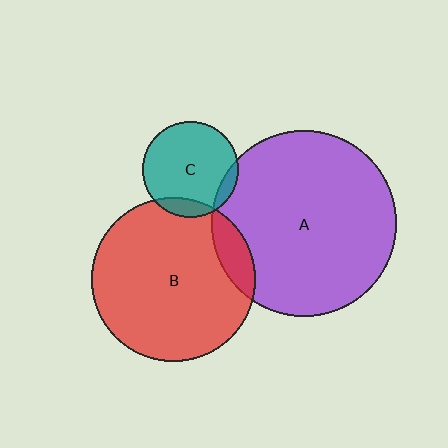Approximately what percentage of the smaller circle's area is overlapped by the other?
Approximately 10%.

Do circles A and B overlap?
Yes.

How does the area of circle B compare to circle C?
Approximately 2.9 times.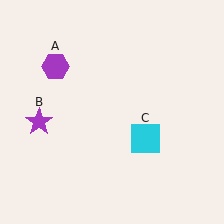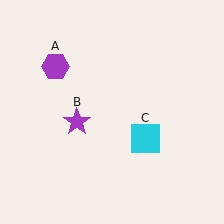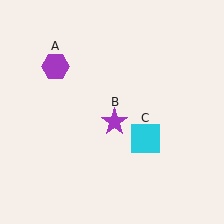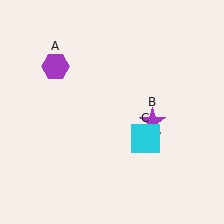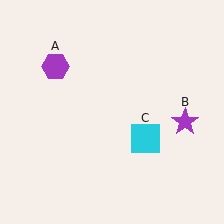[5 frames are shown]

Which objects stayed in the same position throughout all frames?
Purple hexagon (object A) and cyan square (object C) remained stationary.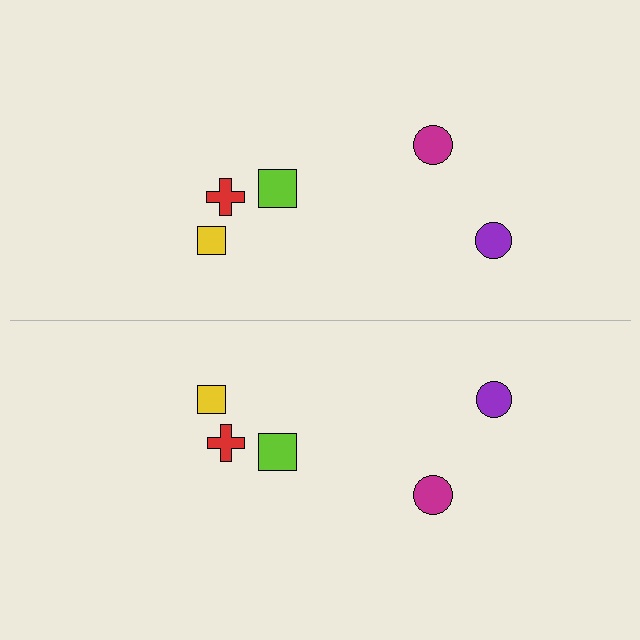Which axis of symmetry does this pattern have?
The pattern has a horizontal axis of symmetry running through the center of the image.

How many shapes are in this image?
There are 10 shapes in this image.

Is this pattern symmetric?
Yes, this pattern has bilateral (reflection) symmetry.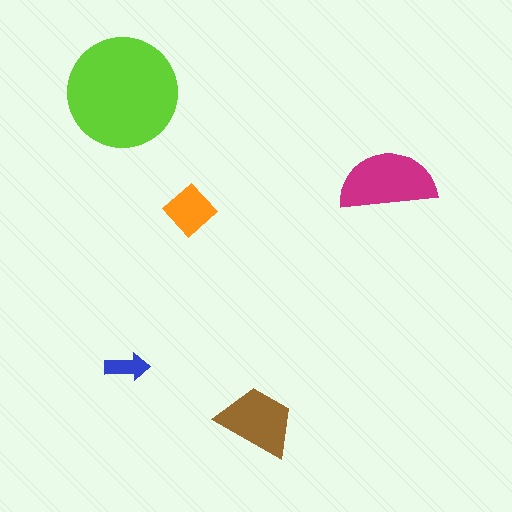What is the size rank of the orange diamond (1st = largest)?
4th.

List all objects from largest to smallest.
The lime circle, the magenta semicircle, the brown trapezoid, the orange diamond, the blue arrow.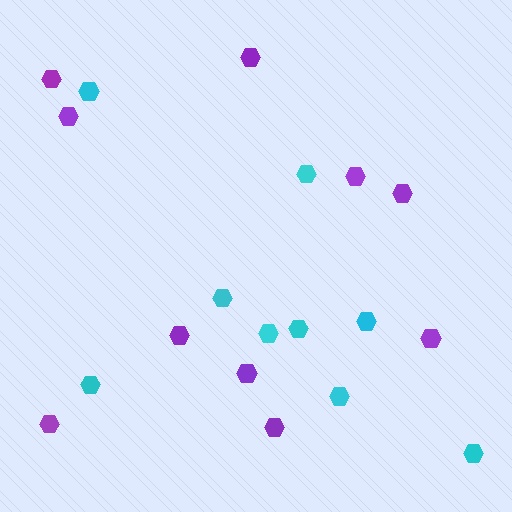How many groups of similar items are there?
There are 2 groups: one group of purple hexagons (10) and one group of cyan hexagons (9).